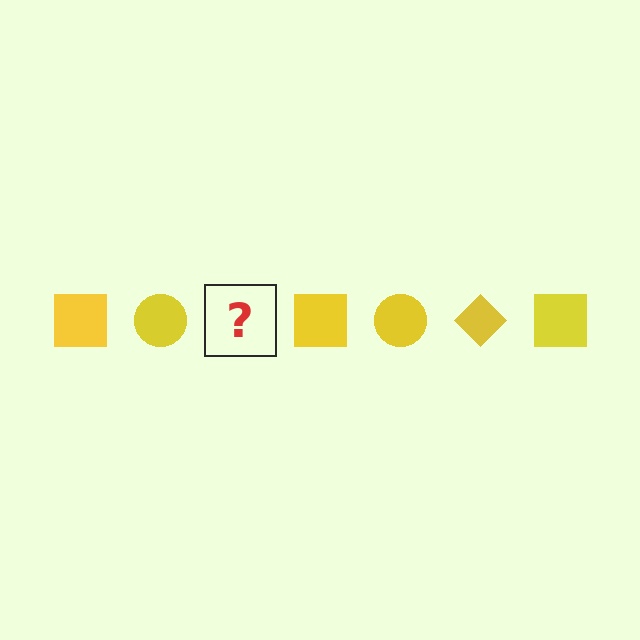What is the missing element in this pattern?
The missing element is a yellow diamond.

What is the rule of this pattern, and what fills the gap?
The rule is that the pattern cycles through square, circle, diamond shapes in yellow. The gap should be filled with a yellow diamond.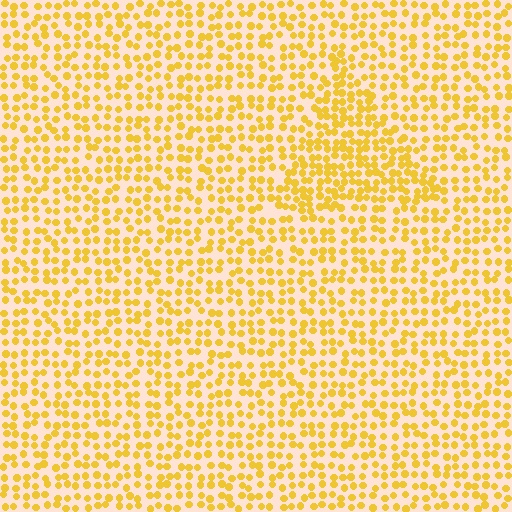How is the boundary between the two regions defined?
The boundary is defined by a change in element density (approximately 1.6x ratio). All elements are the same color, size, and shape.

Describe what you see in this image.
The image contains small yellow elements arranged at two different densities. A triangle-shaped region is visible where the elements are more densely packed than the surrounding area.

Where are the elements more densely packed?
The elements are more densely packed inside the triangle boundary.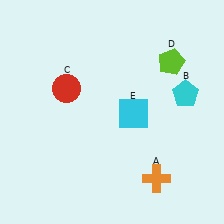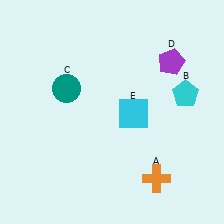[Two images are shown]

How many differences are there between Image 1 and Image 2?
There are 2 differences between the two images.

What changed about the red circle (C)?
In Image 1, C is red. In Image 2, it changed to teal.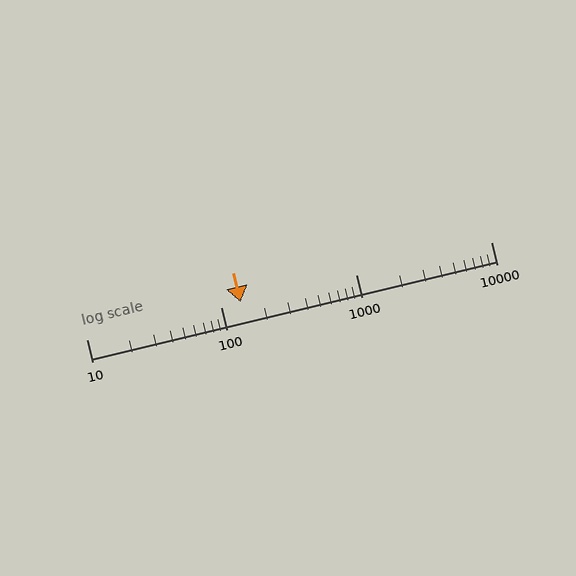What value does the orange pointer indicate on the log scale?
The pointer indicates approximately 140.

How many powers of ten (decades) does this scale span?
The scale spans 3 decades, from 10 to 10000.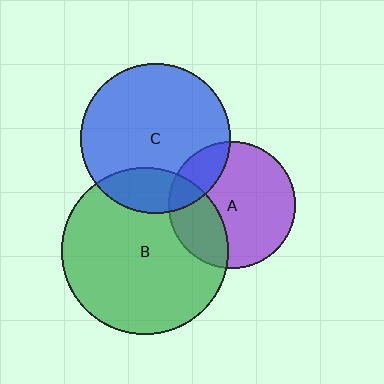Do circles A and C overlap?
Yes.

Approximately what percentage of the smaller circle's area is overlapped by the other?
Approximately 20%.